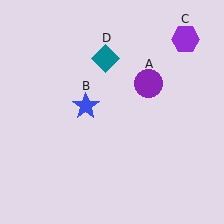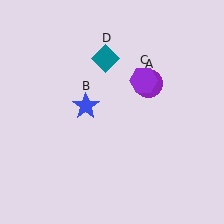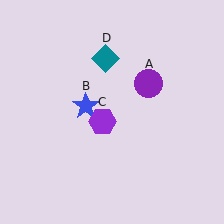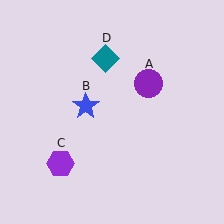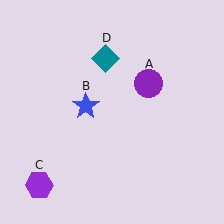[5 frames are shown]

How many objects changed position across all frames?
1 object changed position: purple hexagon (object C).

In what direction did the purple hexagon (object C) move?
The purple hexagon (object C) moved down and to the left.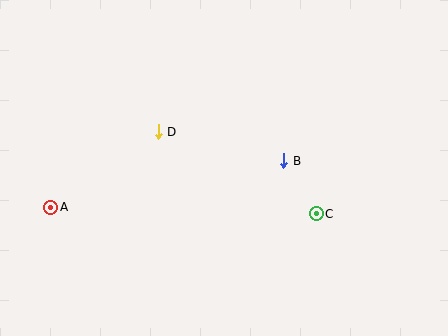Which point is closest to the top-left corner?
Point D is closest to the top-left corner.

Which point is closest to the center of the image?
Point B at (284, 161) is closest to the center.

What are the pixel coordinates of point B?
Point B is at (284, 161).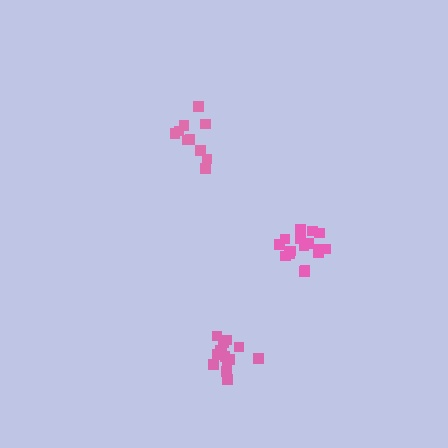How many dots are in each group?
Group 1: 10 dots, Group 2: 14 dots, Group 3: 16 dots (40 total).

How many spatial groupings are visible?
There are 3 spatial groupings.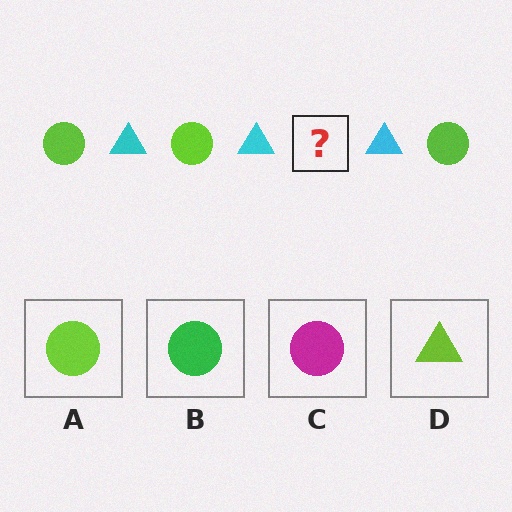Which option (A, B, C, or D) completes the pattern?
A.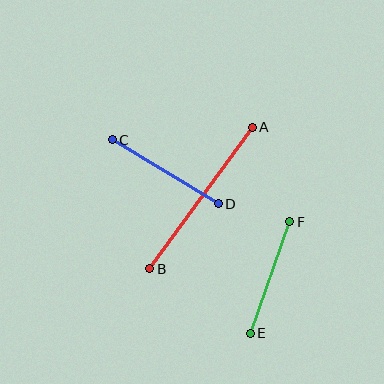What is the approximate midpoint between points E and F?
The midpoint is at approximately (270, 278) pixels.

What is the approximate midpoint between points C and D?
The midpoint is at approximately (165, 172) pixels.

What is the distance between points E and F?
The distance is approximately 118 pixels.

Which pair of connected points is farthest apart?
Points A and B are farthest apart.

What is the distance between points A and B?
The distance is approximately 175 pixels.